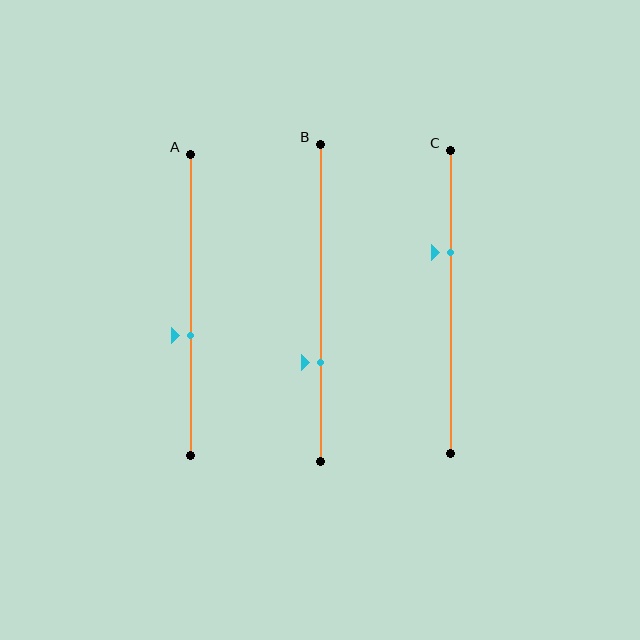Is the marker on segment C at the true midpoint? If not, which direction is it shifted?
No, the marker on segment C is shifted upward by about 16% of the segment length.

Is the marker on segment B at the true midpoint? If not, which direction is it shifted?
No, the marker on segment B is shifted downward by about 19% of the segment length.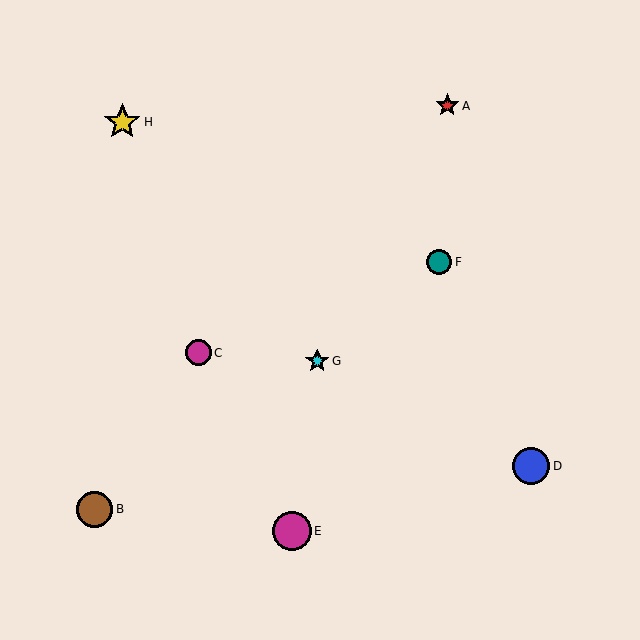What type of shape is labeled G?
Shape G is a cyan star.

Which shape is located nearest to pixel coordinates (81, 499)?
The brown circle (labeled B) at (95, 509) is nearest to that location.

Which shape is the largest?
The magenta circle (labeled E) is the largest.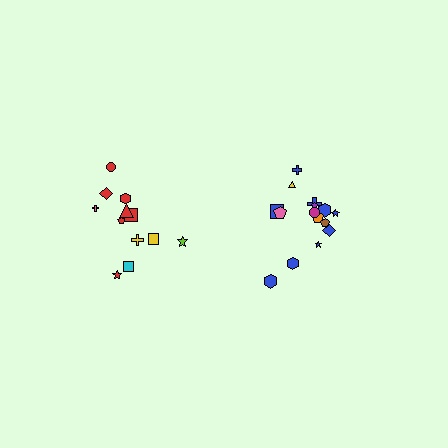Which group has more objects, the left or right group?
The right group.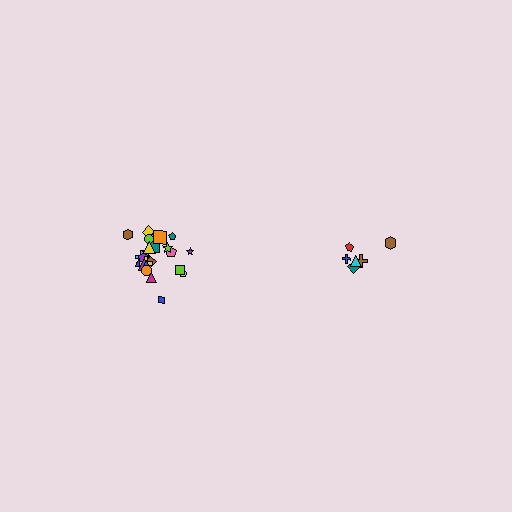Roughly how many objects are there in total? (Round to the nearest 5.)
Roughly 30 objects in total.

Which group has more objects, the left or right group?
The left group.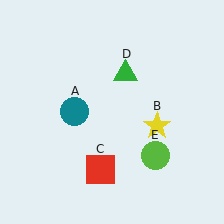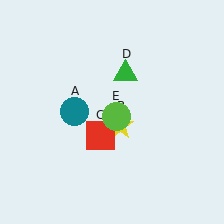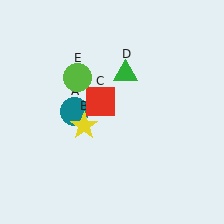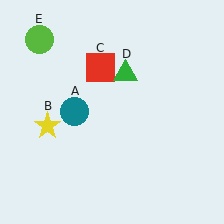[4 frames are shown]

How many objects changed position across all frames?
3 objects changed position: yellow star (object B), red square (object C), lime circle (object E).